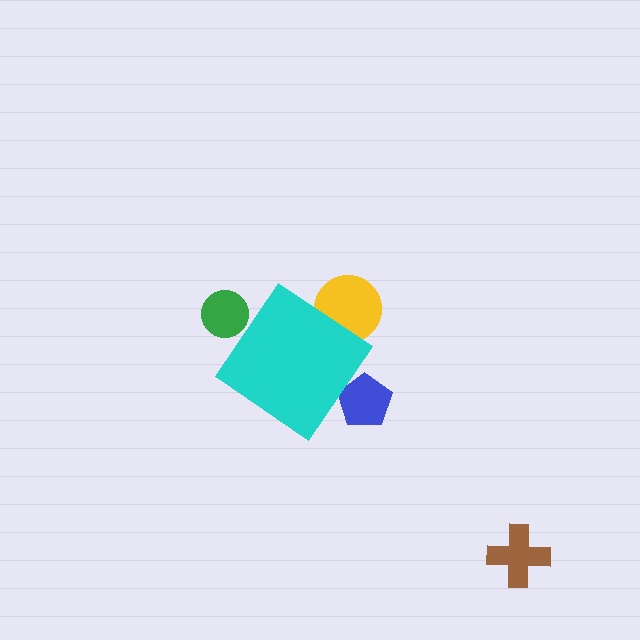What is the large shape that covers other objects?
A cyan diamond.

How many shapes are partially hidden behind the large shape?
3 shapes are partially hidden.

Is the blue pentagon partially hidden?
Yes, the blue pentagon is partially hidden behind the cyan diamond.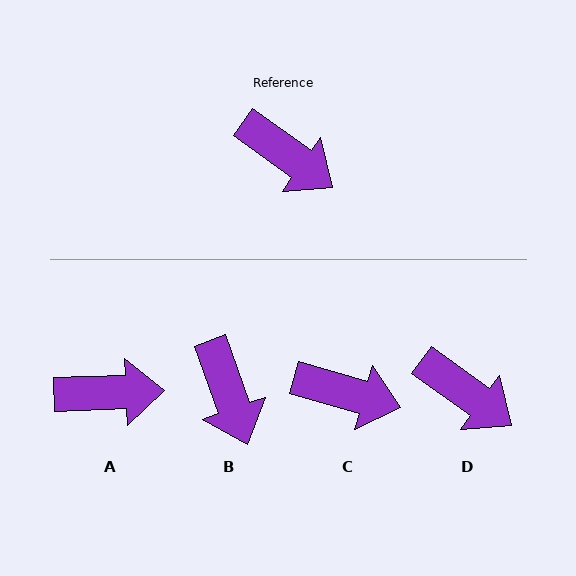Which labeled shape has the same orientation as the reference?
D.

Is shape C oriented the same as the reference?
No, it is off by about 20 degrees.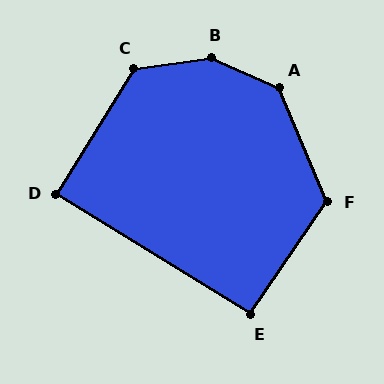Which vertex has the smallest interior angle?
D, at approximately 90 degrees.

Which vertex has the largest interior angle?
B, at approximately 147 degrees.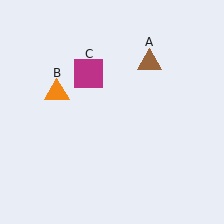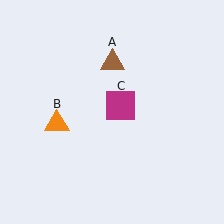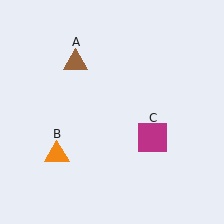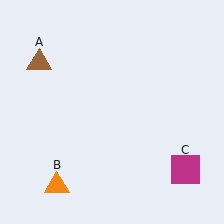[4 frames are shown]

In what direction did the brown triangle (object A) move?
The brown triangle (object A) moved left.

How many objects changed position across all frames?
3 objects changed position: brown triangle (object A), orange triangle (object B), magenta square (object C).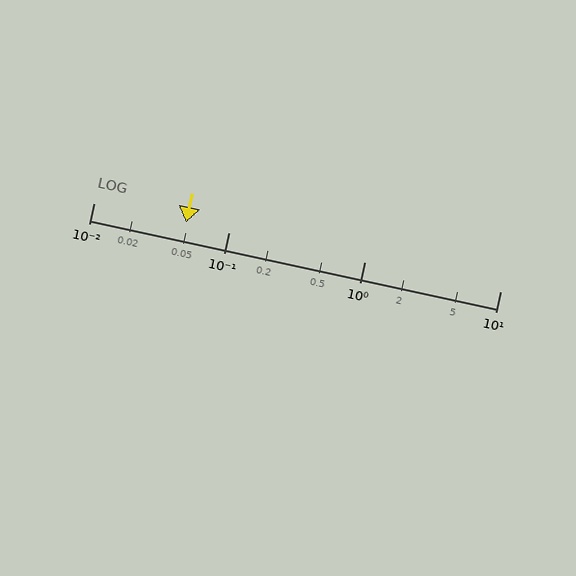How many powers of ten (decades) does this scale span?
The scale spans 3 decades, from 0.01 to 10.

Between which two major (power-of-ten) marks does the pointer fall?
The pointer is between 0.01 and 0.1.